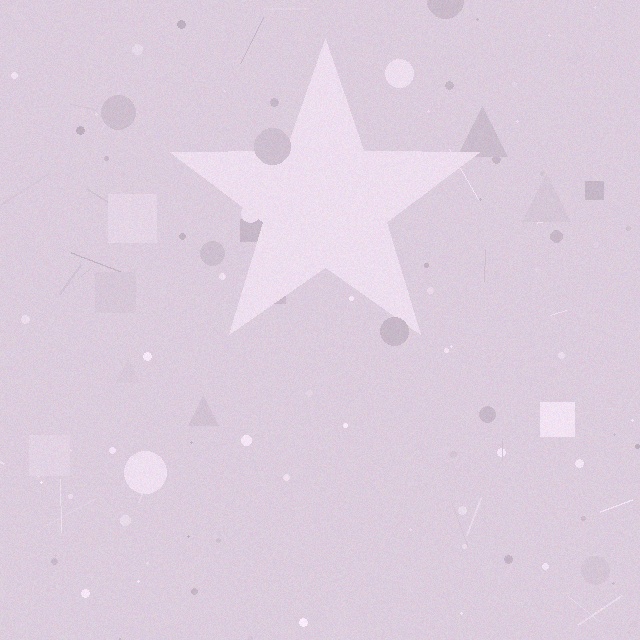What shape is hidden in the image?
A star is hidden in the image.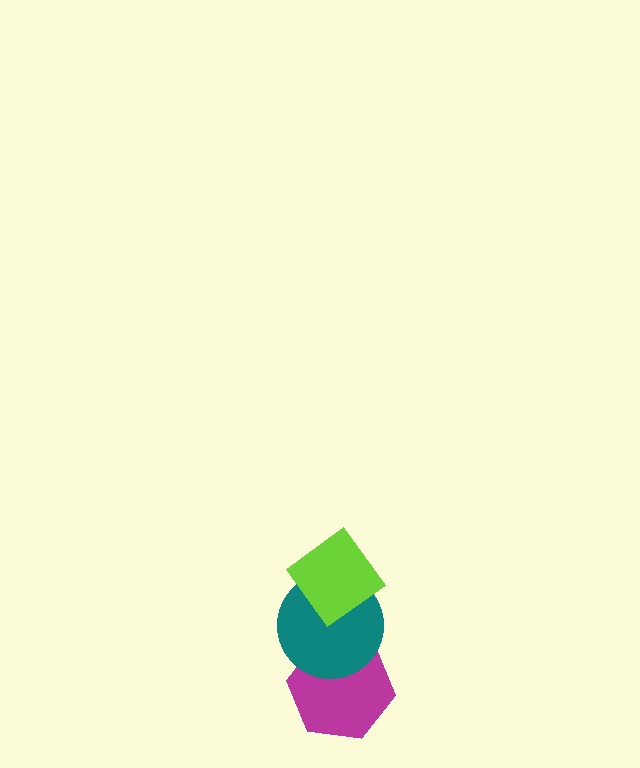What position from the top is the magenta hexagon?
The magenta hexagon is 3rd from the top.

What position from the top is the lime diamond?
The lime diamond is 1st from the top.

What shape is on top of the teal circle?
The lime diamond is on top of the teal circle.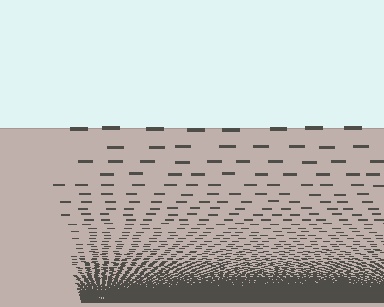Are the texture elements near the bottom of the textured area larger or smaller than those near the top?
Smaller. The gradient is inverted — elements near the bottom are smaller and denser.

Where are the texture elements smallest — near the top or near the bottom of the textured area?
Near the bottom.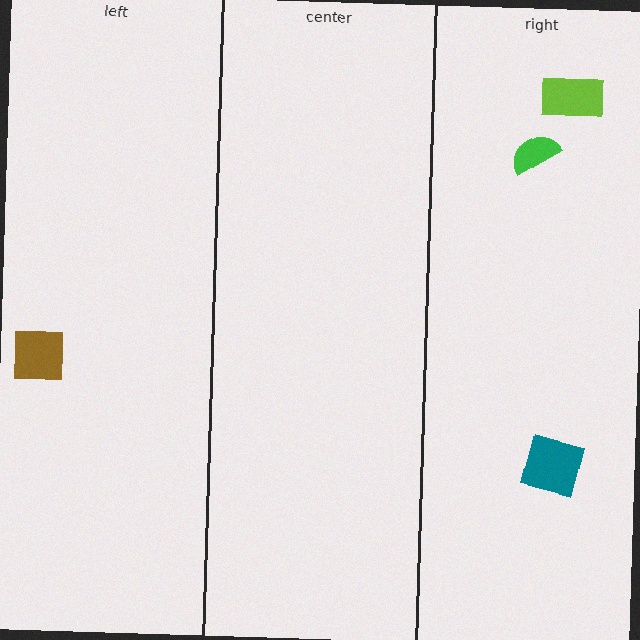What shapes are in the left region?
The brown square.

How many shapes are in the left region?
1.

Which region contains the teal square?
The right region.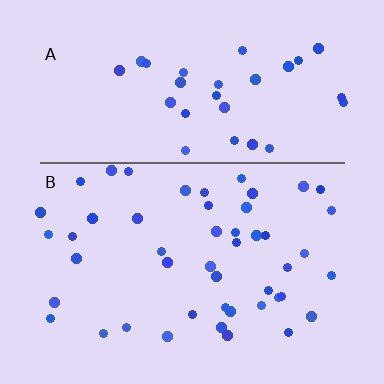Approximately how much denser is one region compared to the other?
Approximately 1.5× — region B over region A.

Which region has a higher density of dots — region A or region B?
B (the bottom).